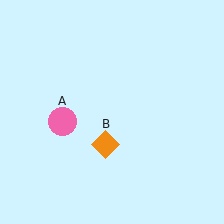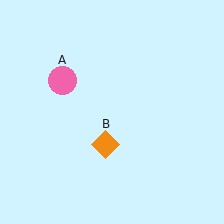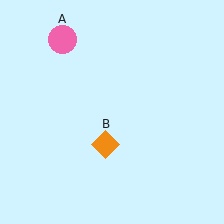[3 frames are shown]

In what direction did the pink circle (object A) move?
The pink circle (object A) moved up.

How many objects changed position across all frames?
1 object changed position: pink circle (object A).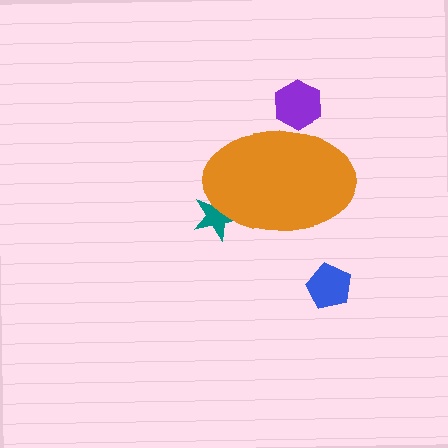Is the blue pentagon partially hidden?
No, the blue pentagon is fully visible.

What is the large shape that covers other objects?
An orange ellipse.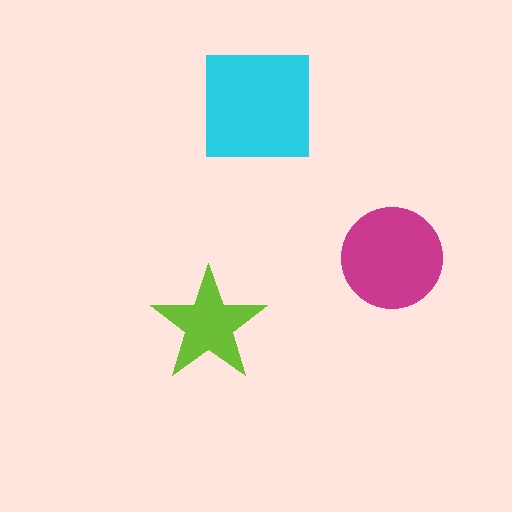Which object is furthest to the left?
The lime star is leftmost.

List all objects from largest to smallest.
The cyan square, the magenta circle, the lime star.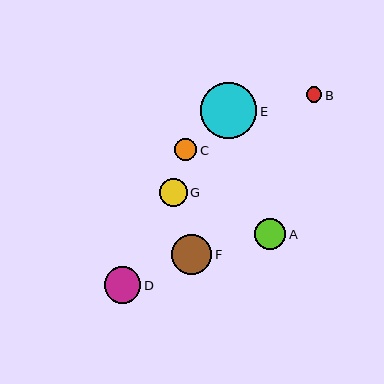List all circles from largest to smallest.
From largest to smallest: E, F, D, A, G, C, B.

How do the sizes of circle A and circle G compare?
Circle A and circle G are approximately the same size.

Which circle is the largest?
Circle E is the largest with a size of approximately 56 pixels.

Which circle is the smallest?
Circle B is the smallest with a size of approximately 16 pixels.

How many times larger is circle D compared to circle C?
Circle D is approximately 1.6 times the size of circle C.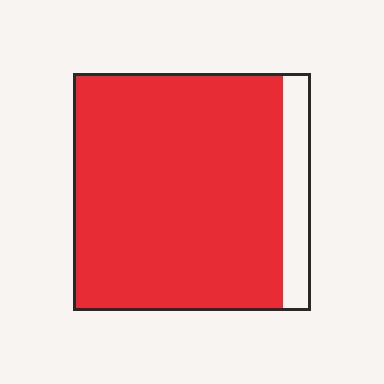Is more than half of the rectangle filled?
Yes.